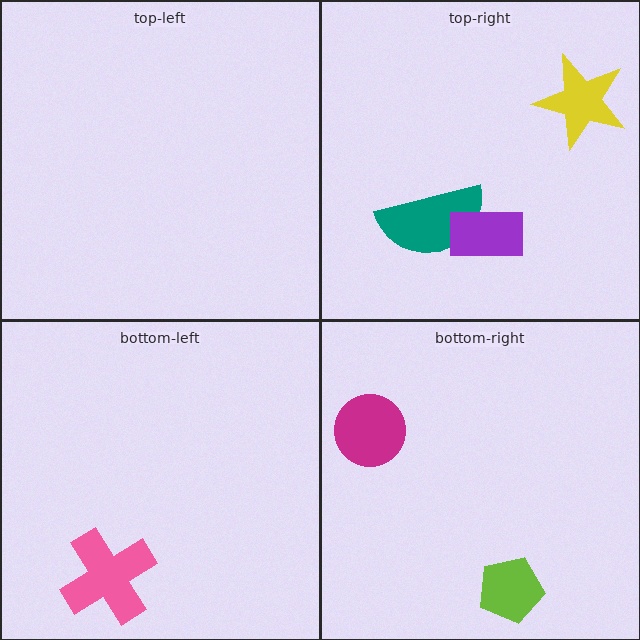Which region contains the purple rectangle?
The top-right region.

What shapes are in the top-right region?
The yellow star, the teal semicircle, the purple rectangle.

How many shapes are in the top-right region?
3.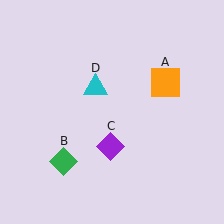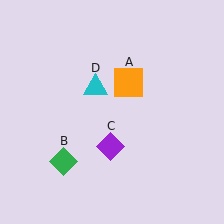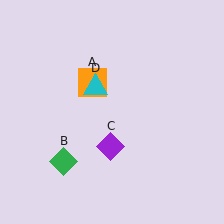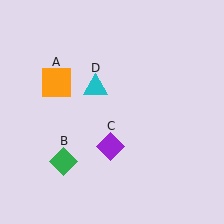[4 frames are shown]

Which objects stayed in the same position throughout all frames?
Green diamond (object B) and purple diamond (object C) and cyan triangle (object D) remained stationary.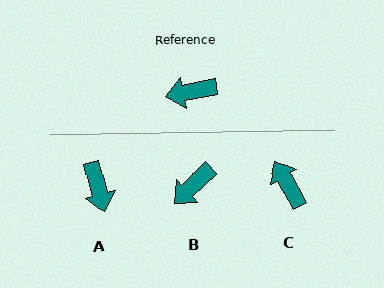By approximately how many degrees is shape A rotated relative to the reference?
Approximately 94 degrees counter-clockwise.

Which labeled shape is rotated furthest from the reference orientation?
A, about 94 degrees away.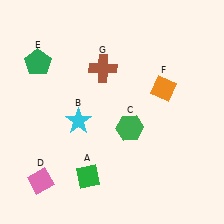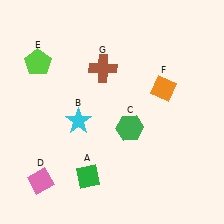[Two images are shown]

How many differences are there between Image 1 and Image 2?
There is 1 difference between the two images.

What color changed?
The pentagon (E) changed from green in Image 1 to lime in Image 2.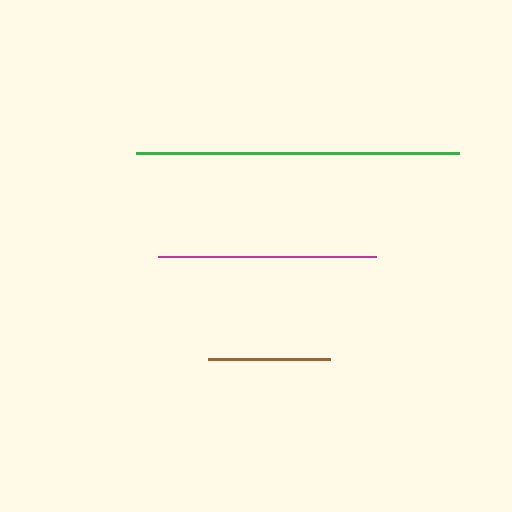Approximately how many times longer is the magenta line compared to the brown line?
The magenta line is approximately 1.8 times the length of the brown line.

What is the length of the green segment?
The green segment is approximately 323 pixels long.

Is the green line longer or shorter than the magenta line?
The green line is longer than the magenta line.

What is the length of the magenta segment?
The magenta segment is approximately 218 pixels long.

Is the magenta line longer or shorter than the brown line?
The magenta line is longer than the brown line.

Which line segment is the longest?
The green line is the longest at approximately 323 pixels.